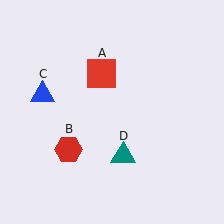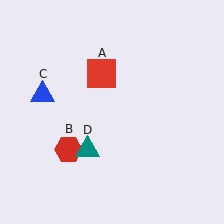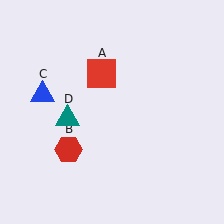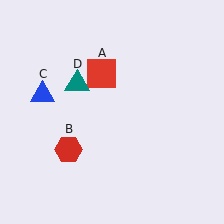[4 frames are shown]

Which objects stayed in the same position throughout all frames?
Red square (object A) and red hexagon (object B) and blue triangle (object C) remained stationary.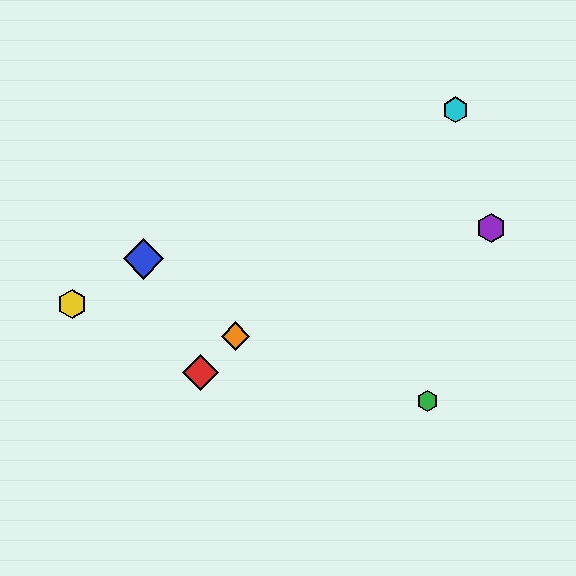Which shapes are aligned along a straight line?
The red diamond, the orange diamond, the cyan hexagon are aligned along a straight line.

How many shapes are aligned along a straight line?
3 shapes (the red diamond, the orange diamond, the cyan hexagon) are aligned along a straight line.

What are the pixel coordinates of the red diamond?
The red diamond is at (200, 372).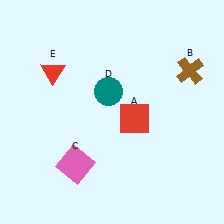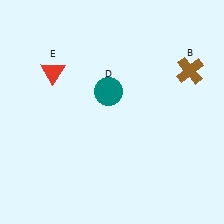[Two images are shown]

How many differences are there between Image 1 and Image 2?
There are 2 differences between the two images.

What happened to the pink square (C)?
The pink square (C) was removed in Image 2. It was in the bottom-left area of Image 1.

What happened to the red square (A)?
The red square (A) was removed in Image 2. It was in the bottom-right area of Image 1.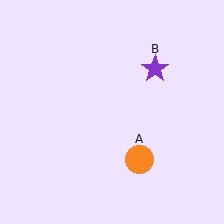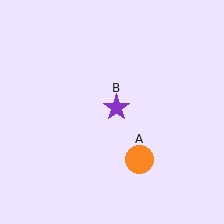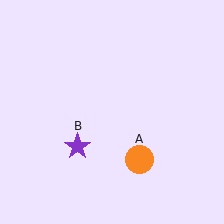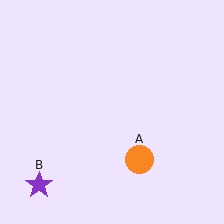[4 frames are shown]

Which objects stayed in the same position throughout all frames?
Orange circle (object A) remained stationary.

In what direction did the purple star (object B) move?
The purple star (object B) moved down and to the left.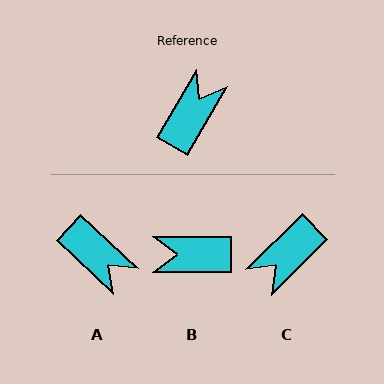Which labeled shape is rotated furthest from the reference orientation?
C, about 165 degrees away.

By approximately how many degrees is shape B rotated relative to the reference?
Approximately 120 degrees counter-clockwise.